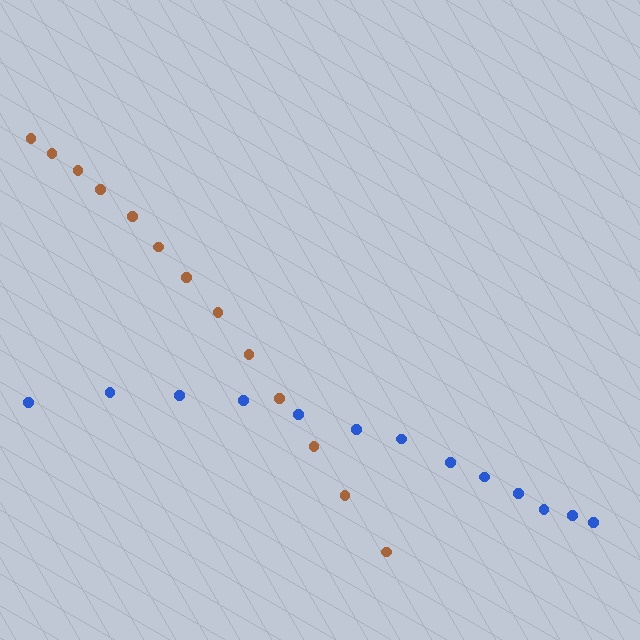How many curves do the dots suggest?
There are 2 distinct paths.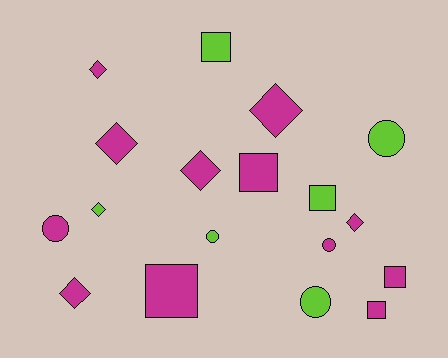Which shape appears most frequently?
Diamond, with 7 objects.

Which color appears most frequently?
Magenta, with 12 objects.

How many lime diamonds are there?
There is 1 lime diamond.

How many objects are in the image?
There are 18 objects.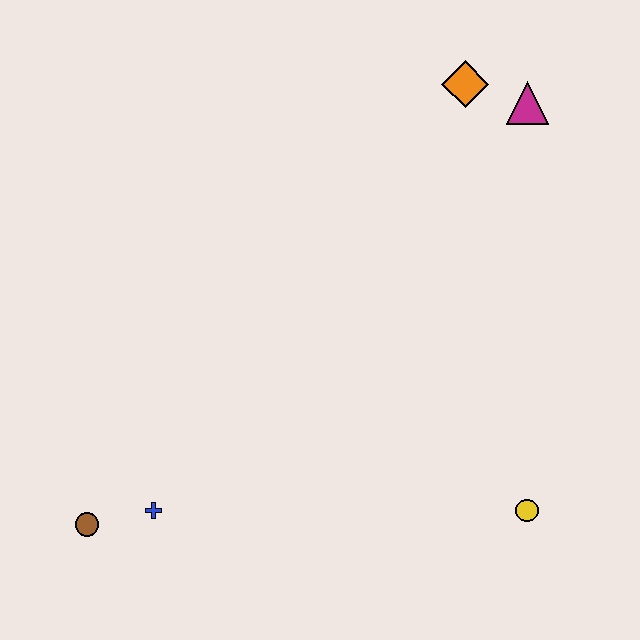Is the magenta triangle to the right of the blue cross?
Yes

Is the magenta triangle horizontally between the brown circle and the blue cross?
No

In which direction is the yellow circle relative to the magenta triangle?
The yellow circle is below the magenta triangle.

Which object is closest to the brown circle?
The blue cross is closest to the brown circle.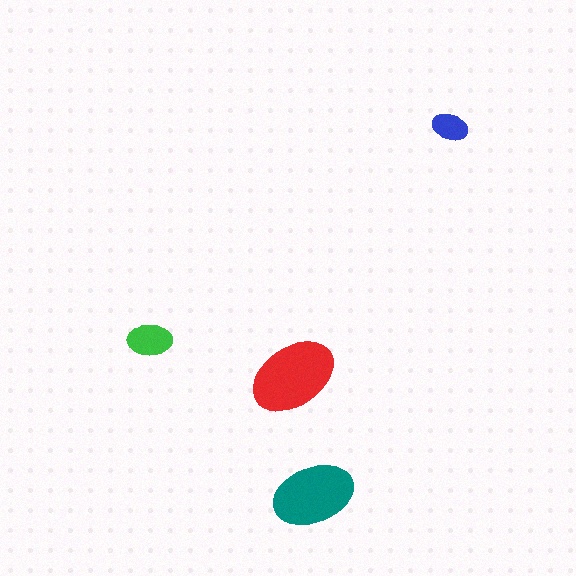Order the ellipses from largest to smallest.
the red one, the teal one, the green one, the blue one.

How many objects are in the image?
There are 4 objects in the image.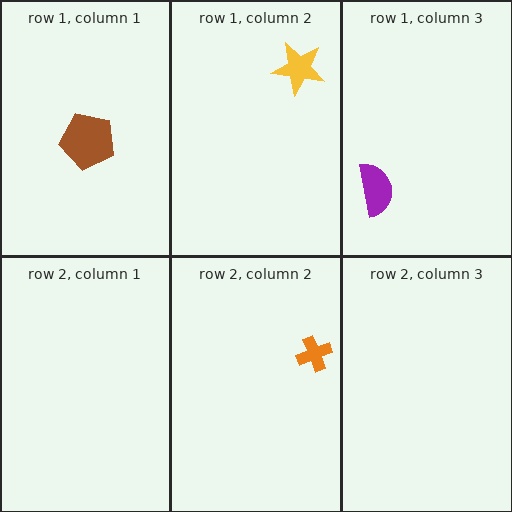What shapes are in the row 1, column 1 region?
The brown pentagon.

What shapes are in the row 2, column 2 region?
The orange cross.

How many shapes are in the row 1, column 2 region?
1.